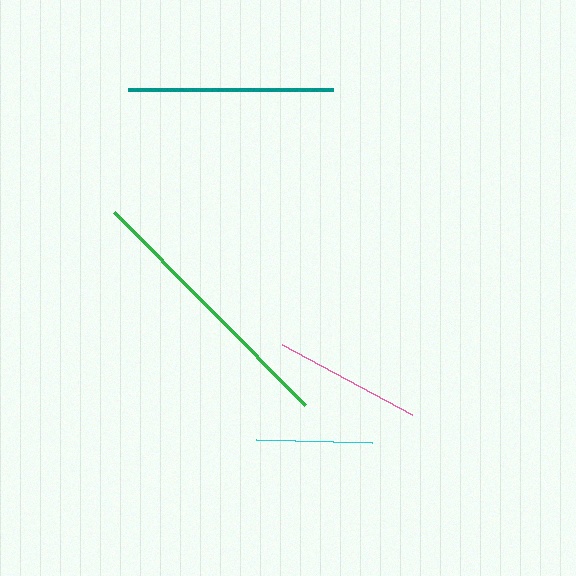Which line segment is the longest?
The green line is the longest at approximately 271 pixels.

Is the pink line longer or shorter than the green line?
The green line is longer than the pink line.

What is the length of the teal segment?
The teal segment is approximately 204 pixels long.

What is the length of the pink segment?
The pink segment is approximately 148 pixels long.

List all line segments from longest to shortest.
From longest to shortest: green, teal, pink, cyan.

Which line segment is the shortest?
The cyan line is the shortest at approximately 116 pixels.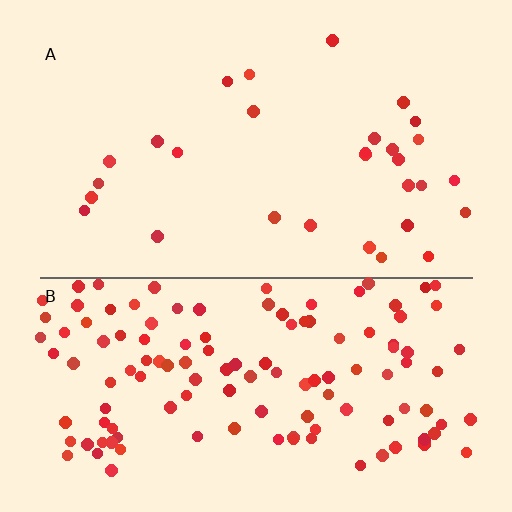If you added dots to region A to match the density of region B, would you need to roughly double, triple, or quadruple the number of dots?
Approximately quadruple.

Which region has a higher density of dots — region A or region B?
B (the bottom).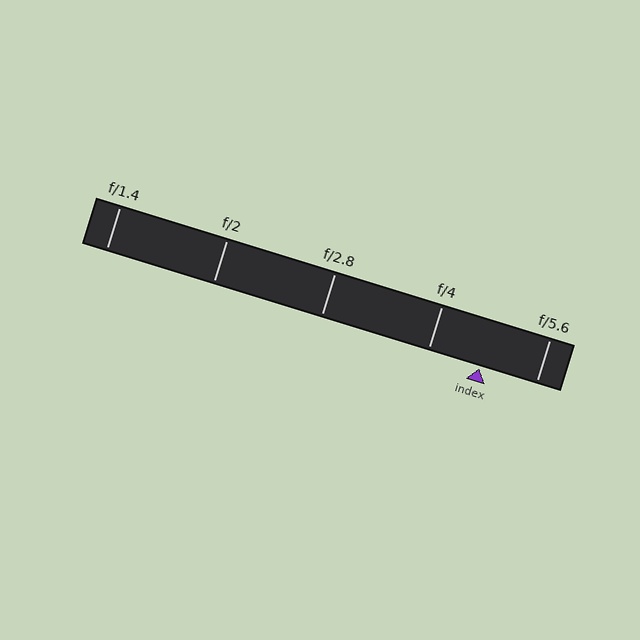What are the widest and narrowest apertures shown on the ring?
The widest aperture shown is f/1.4 and the narrowest is f/5.6.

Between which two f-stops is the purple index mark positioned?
The index mark is between f/4 and f/5.6.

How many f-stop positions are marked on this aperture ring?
There are 5 f-stop positions marked.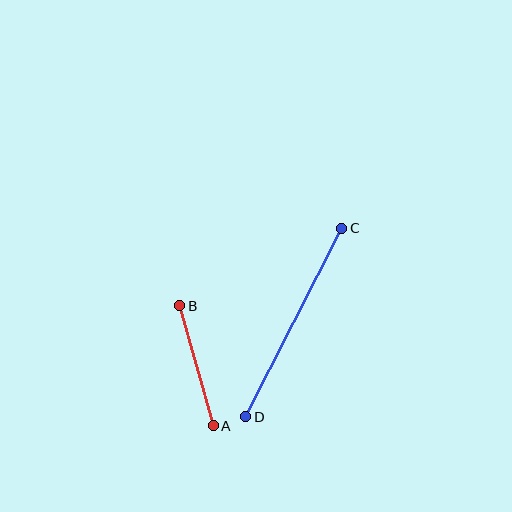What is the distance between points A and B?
The distance is approximately 125 pixels.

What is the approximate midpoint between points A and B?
The midpoint is at approximately (196, 366) pixels.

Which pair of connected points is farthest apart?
Points C and D are farthest apart.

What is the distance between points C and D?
The distance is approximately 212 pixels.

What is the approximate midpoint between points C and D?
The midpoint is at approximately (294, 322) pixels.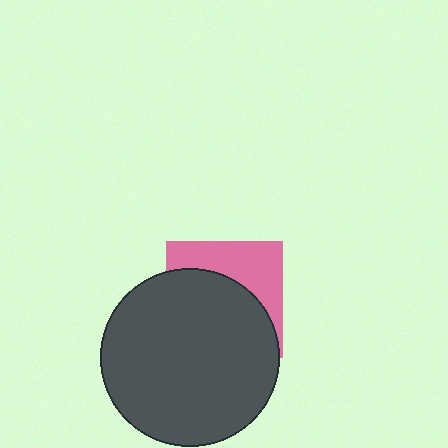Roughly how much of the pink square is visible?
A small part of it is visible (roughly 38%).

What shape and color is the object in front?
The object in front is a dark gray circle.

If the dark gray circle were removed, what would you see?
You would see the complete pink square.